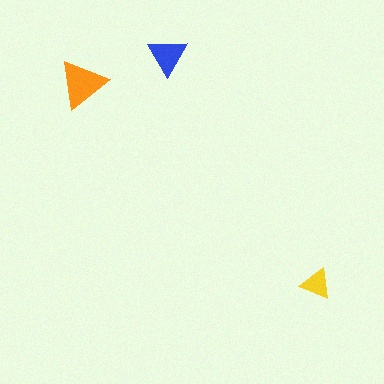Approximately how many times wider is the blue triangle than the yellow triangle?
About 1.5 times wider.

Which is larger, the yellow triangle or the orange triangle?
The orange one.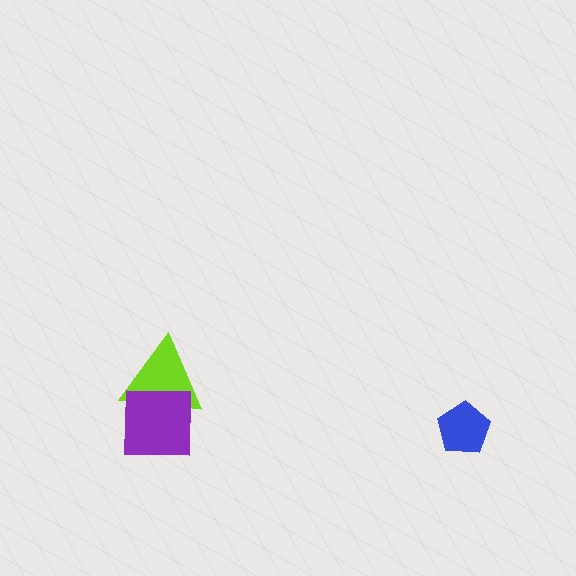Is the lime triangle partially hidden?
Yes, it is partially covered by another shape.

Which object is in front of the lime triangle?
The purple square is in front of the lime triangle.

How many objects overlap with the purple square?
1 object overlaps with the purple square.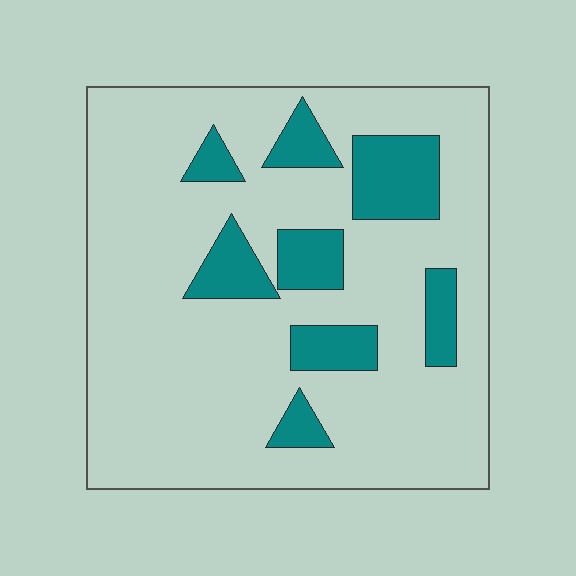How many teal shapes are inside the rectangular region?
8.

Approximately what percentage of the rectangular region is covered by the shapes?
Approximately 20%.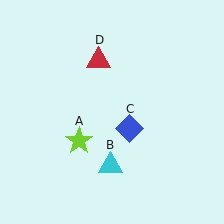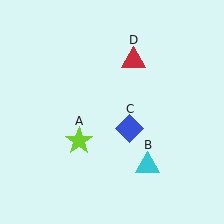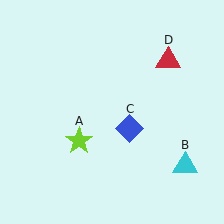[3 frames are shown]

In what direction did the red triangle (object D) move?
The red triangle (object D) moved right.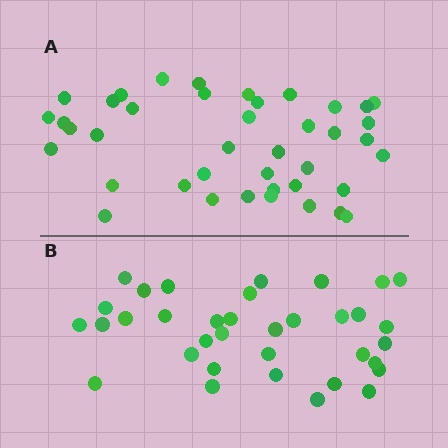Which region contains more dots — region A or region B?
Region A (the top region) has more dots.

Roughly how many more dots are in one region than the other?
Region A has about 6 more dots than region B.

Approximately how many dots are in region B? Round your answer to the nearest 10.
About 40 dots. (The exact count is 35, which rounds to 40.)